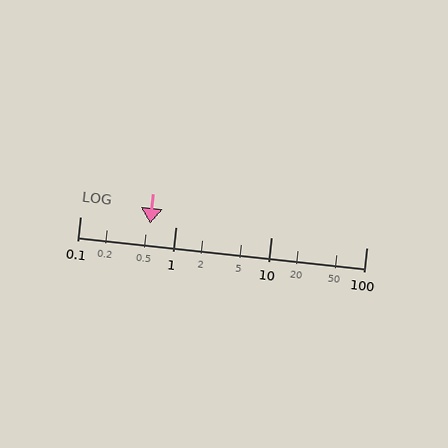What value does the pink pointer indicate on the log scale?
The pointer indicates approximately 0.54.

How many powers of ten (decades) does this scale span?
The scale spans 3 decades, from 0.1 to 100.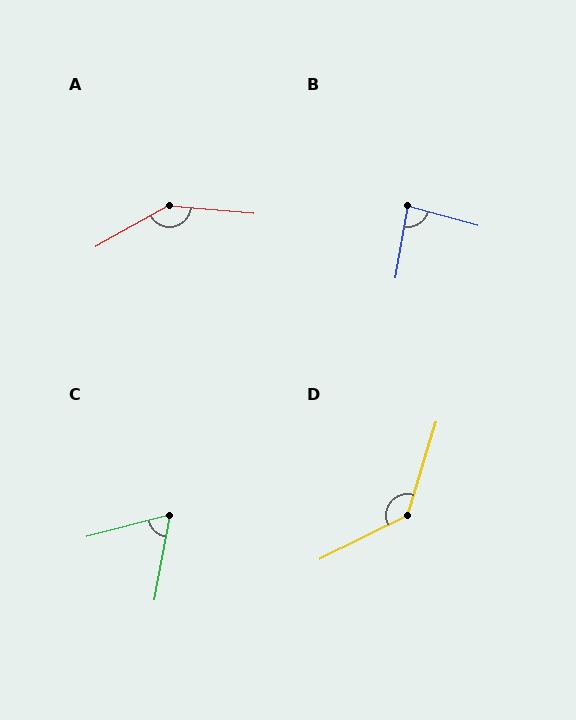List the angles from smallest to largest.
C (65°), B (84°), D (133°), A (146°).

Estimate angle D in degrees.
Approximately 133 degrees.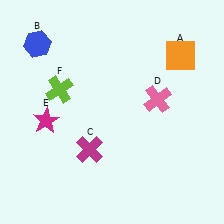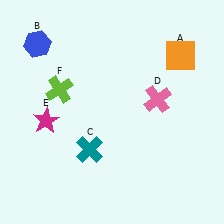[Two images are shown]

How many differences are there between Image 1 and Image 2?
There is 1 difference between the two images.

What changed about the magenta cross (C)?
In Image 1, C is magenta. In Image 2, it changed to teal.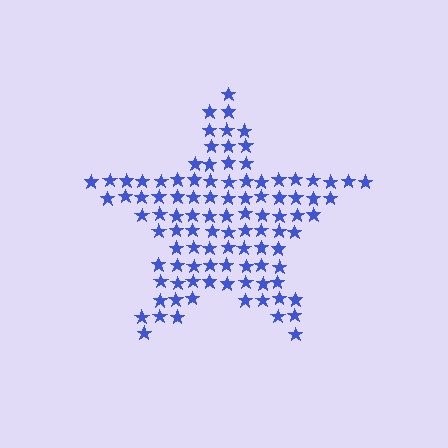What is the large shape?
The large shape is a star.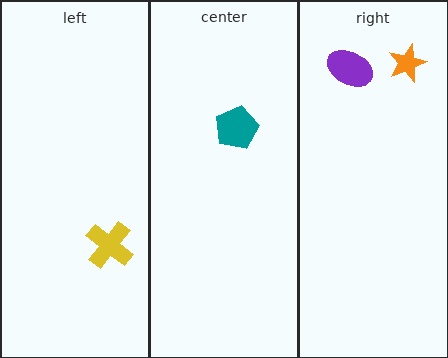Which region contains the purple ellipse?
The right region.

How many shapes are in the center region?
1.